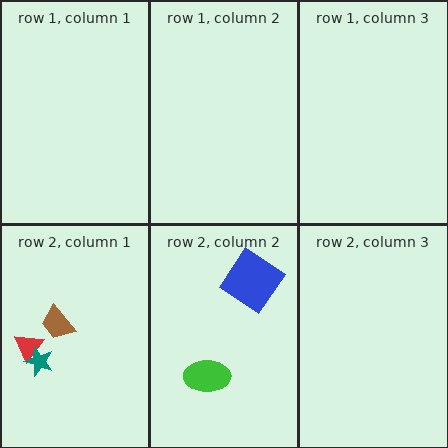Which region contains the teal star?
The row 2, column 1 region.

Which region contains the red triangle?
The row 2, column 1 region.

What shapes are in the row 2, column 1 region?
The red triangle, the brown trapezoid, the teal star.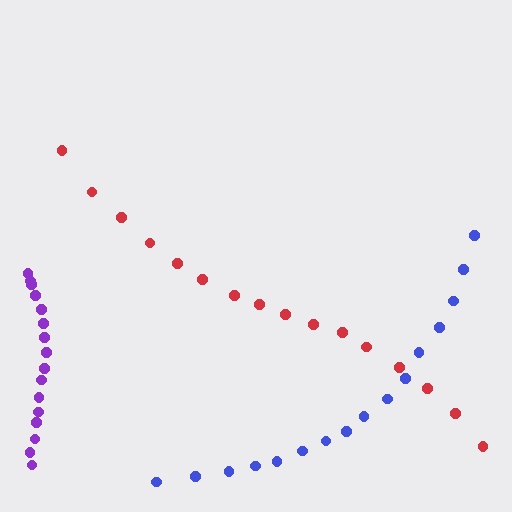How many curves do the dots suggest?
There are 3 distinct paths.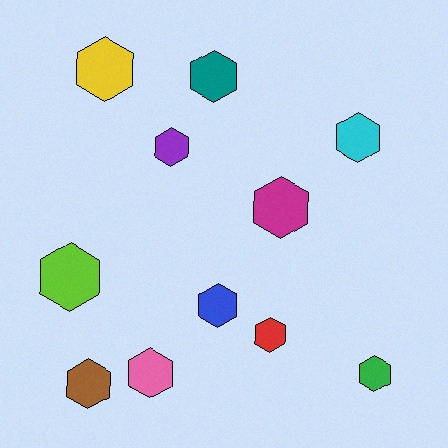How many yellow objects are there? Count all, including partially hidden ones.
There is 1 yellow object.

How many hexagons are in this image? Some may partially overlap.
There are 11 hexagons.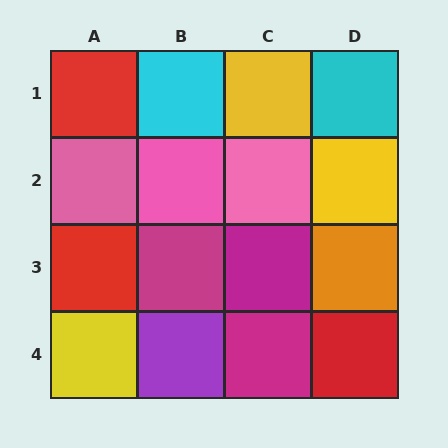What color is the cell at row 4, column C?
Magenta.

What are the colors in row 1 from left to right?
Red, cyan, yellow, cyan.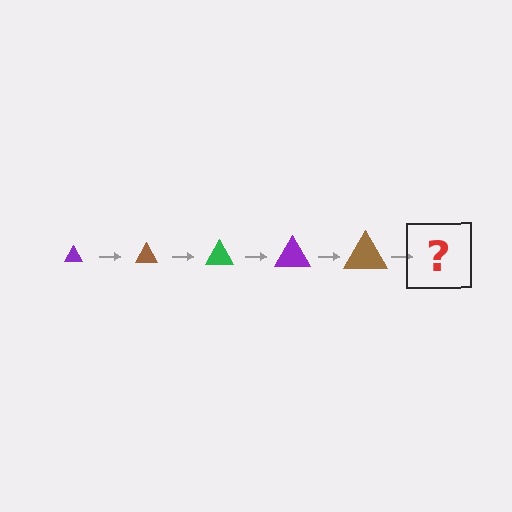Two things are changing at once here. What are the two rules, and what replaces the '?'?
The two rules are that the triangle grows larger each step and the color cycles through purple, brown, and green. The '?' should be a green triangle, larger than the previous one.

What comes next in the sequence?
The next element should be a green triangle, larger than the previous one.